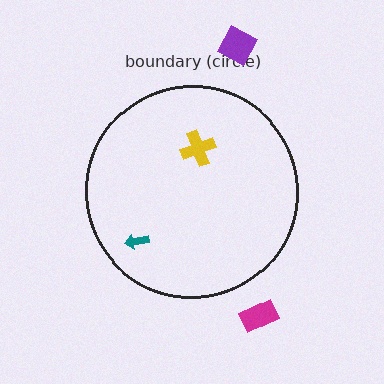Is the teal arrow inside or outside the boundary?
Inside.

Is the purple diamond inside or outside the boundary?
Outside.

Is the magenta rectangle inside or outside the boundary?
Outside.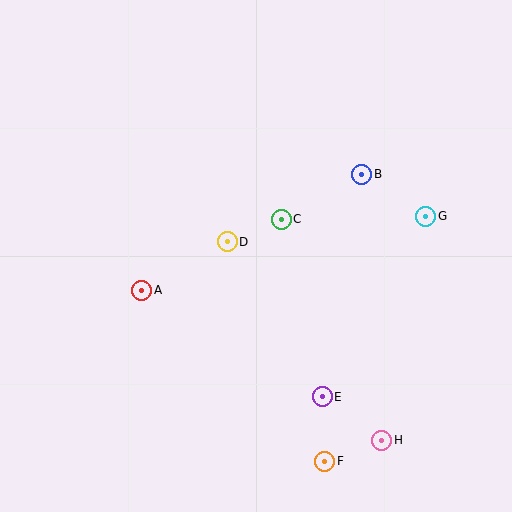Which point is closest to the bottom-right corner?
Point H is closest to the bottom-right corner.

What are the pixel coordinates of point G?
Point G is at (426, 216).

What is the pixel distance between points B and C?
The distance between B and C is 92 pixels.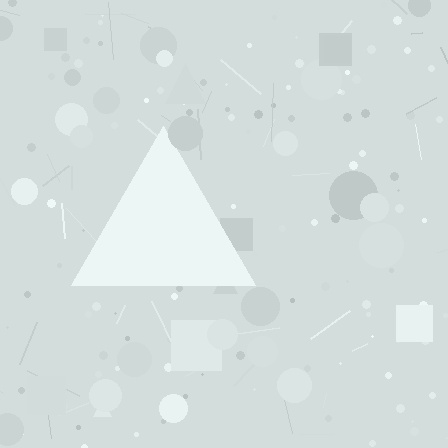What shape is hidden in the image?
A triangle is hidden in the image.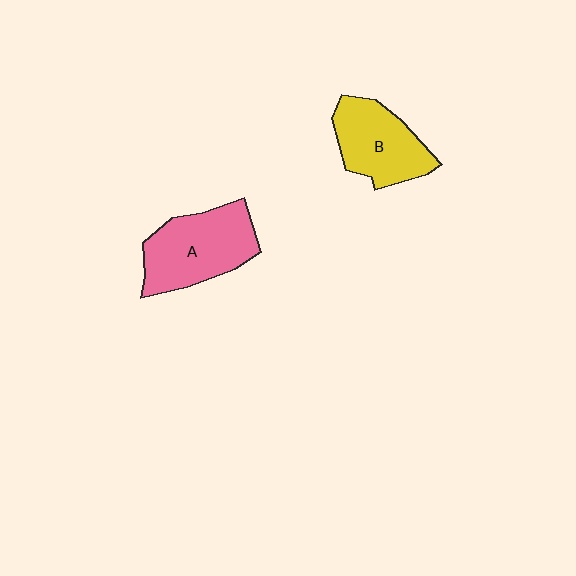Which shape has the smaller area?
Shape B (yellow).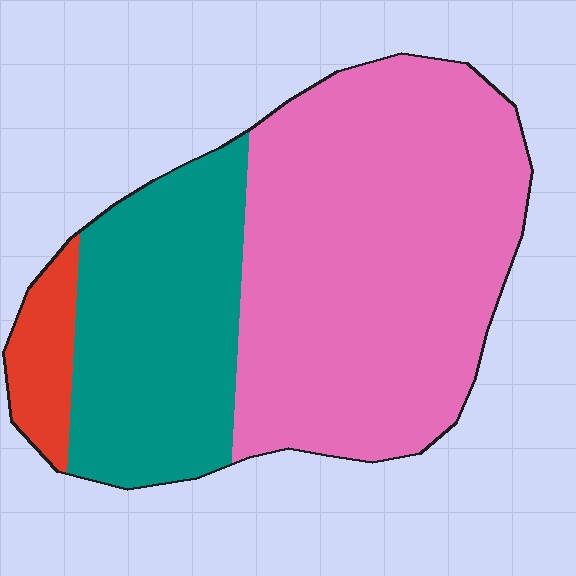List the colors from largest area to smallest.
From largest to smallest: pink, teal, red.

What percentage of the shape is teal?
Teal takes up about one third (1/3) of the shape.